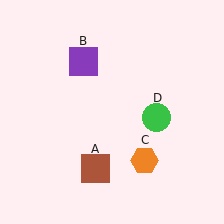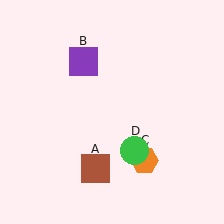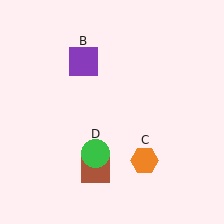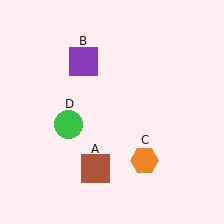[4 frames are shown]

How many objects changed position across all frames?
1 object changed position: green circle (object D).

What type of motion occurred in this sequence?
The green circle (object D) rotated clockwise around the center of the scene.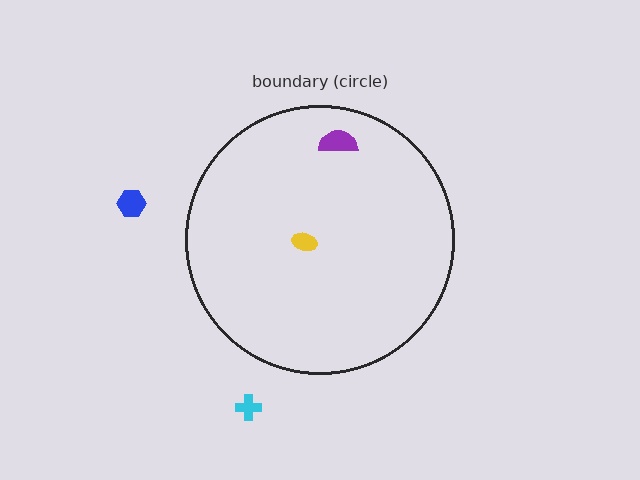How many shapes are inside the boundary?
2 inside, 2 outside.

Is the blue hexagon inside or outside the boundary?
Outside.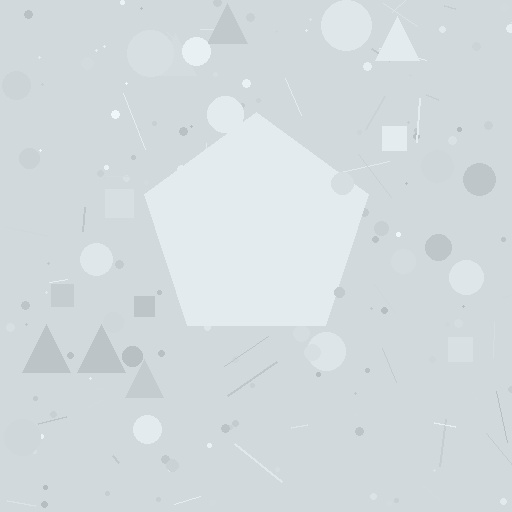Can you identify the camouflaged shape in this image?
The camouflaged shape is a pentagon.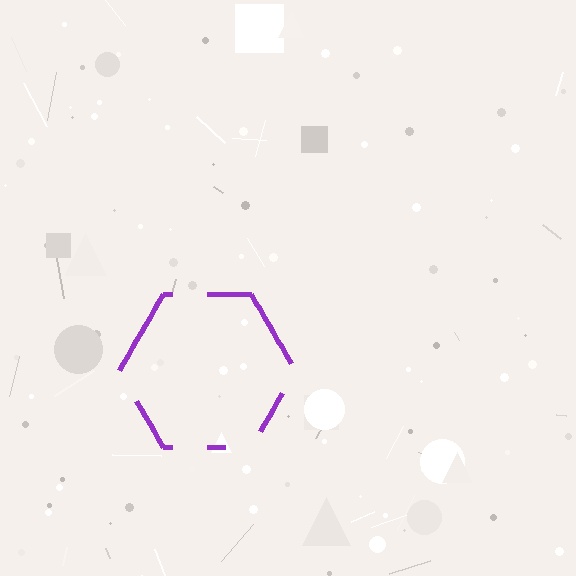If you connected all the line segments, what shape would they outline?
They would outline a hexagon.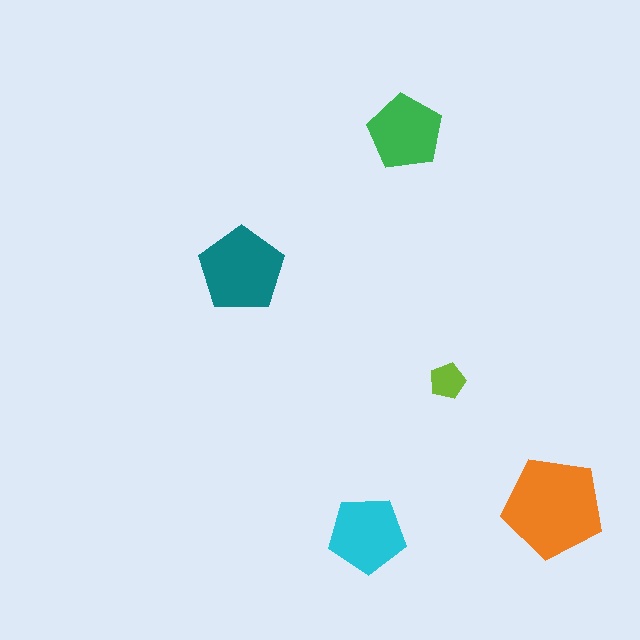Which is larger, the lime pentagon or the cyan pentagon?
The cyan one.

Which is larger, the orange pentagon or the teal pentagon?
The orange one.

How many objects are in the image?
There are 5 objects in the image.